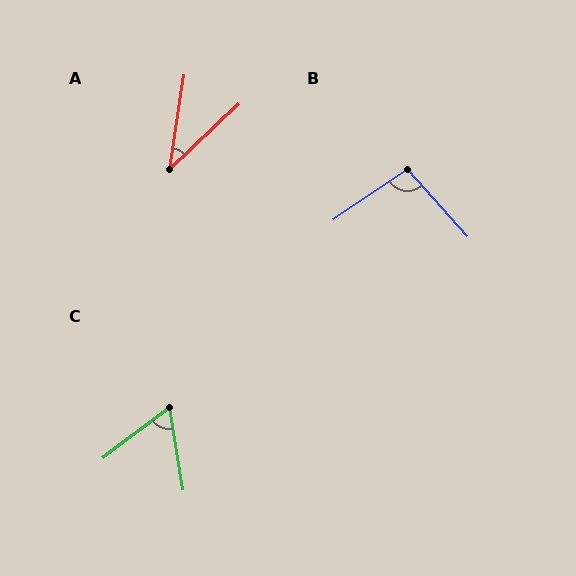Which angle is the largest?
B, at approximately 98 degrees.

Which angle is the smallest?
A, at approximately 38 degrees.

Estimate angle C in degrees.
Approximately 62 degrees.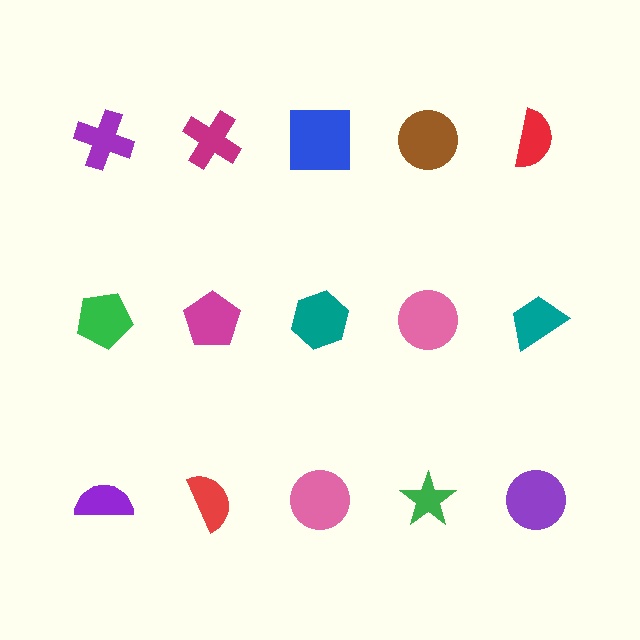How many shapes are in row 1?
5 shapes.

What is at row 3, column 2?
A red semicircle.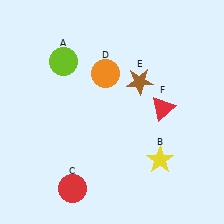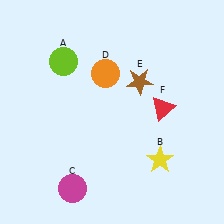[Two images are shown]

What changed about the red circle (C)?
In Image 1, C is red. In Image 2, it changed to magenta.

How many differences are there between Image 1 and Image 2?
There is 1 difference between the two images.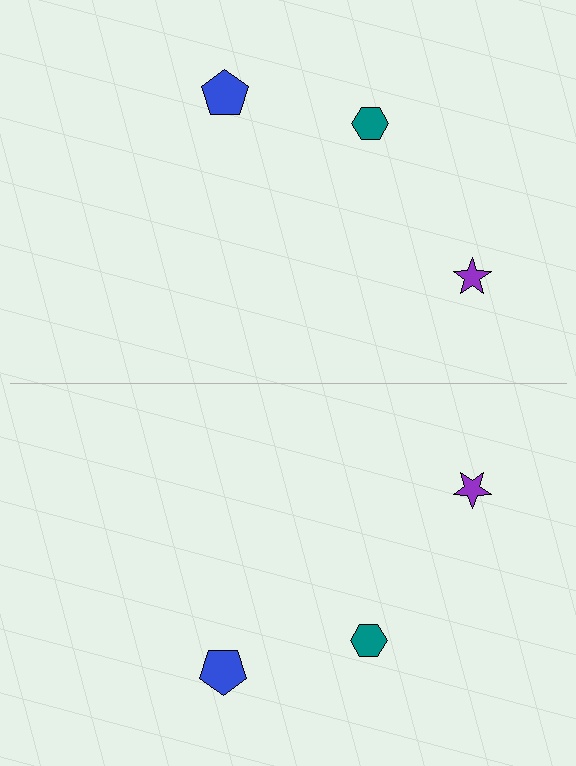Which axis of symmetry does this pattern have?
The pattern has a horizontal axis of symmetry running through the center of the image.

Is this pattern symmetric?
Yes, this pattern has bilateral (reflection) symmetry.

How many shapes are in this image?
There are 6 shapes in this image.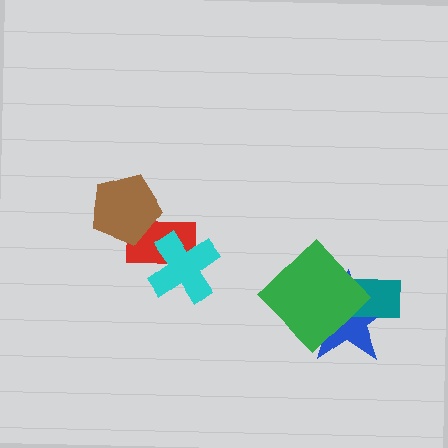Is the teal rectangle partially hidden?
Yes, it is partially covered by another shape.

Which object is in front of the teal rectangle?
The green diamond is in front of the teal rectangle.